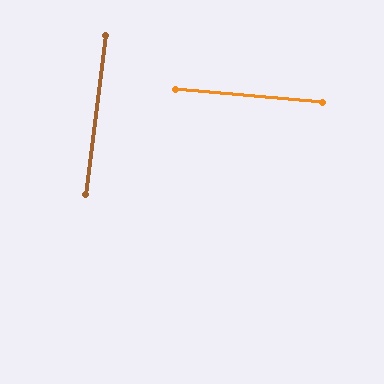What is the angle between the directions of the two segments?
Approximately 88 degrees.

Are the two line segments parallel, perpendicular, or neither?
Perpendicular — they meet at approximately 88°.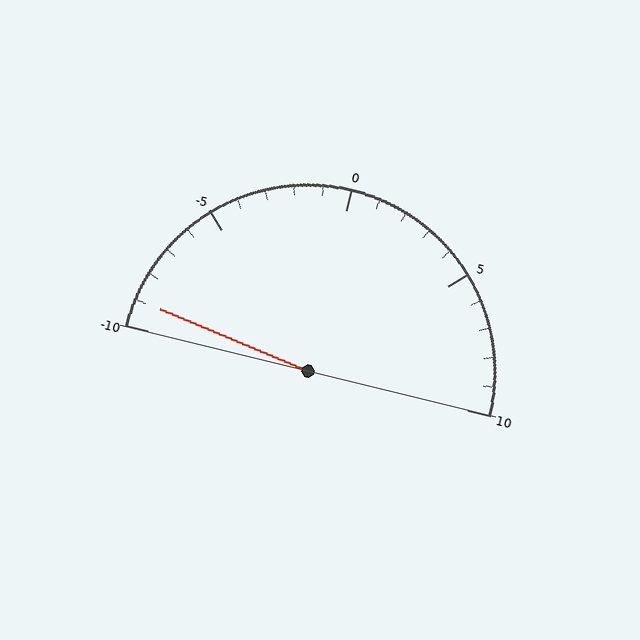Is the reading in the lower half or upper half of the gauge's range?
The reading is in the lower half of the range (-10 to 10).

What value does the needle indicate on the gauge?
The needle indicates approximately -9.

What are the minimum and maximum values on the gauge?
The gauge ranges from -10 to 10.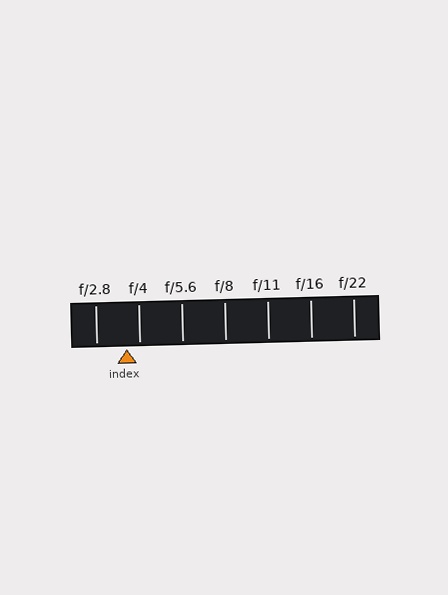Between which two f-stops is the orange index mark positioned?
The index mark is between f/2.8 and f/4.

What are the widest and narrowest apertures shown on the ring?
The widest aperture shown is f/2.8 and the narrowest is f/22.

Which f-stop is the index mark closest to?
The index mark is closest to f/4.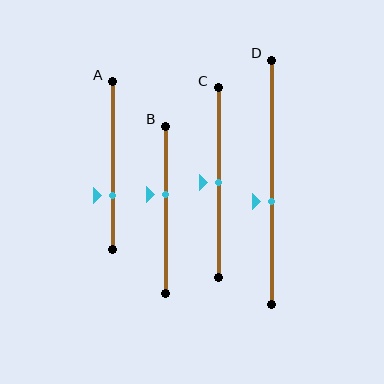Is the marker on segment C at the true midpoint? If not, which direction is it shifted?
Yes, the marker on segment C is at the true midpoint.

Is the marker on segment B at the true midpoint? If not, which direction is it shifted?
No, the marker on segment B is shifted upward by about 9% of the segment length.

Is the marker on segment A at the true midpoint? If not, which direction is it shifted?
No, the marker on segment A is shifted downward by about 18% of the segment length.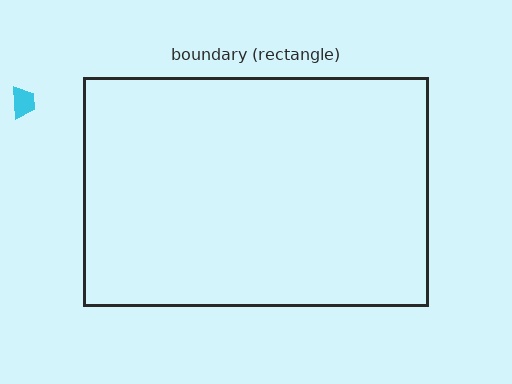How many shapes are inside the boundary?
0 inside, 1 outside.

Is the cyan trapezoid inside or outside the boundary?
Outside.